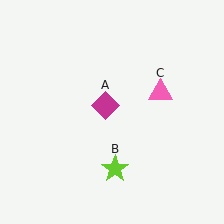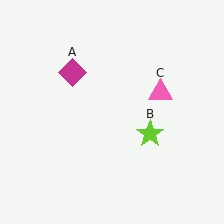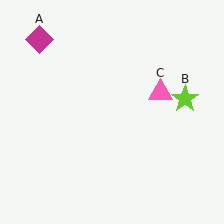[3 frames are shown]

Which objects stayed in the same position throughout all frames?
Pink triangle (object C) remained stationary.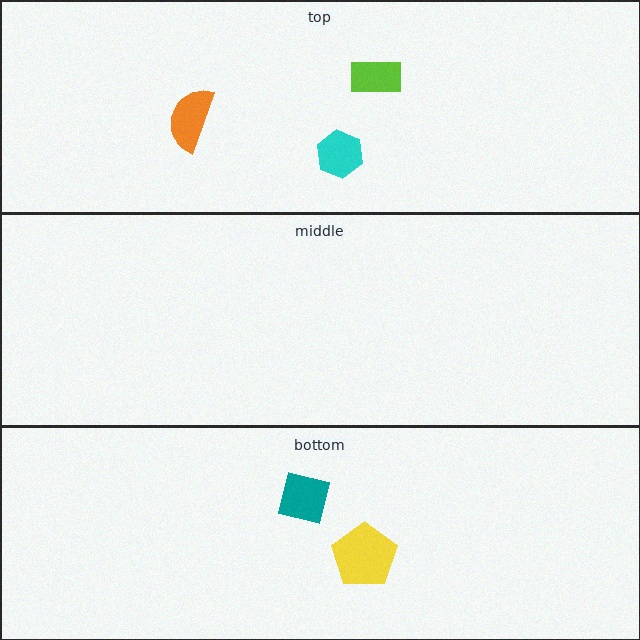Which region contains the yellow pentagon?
The bottom region.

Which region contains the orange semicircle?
The top region.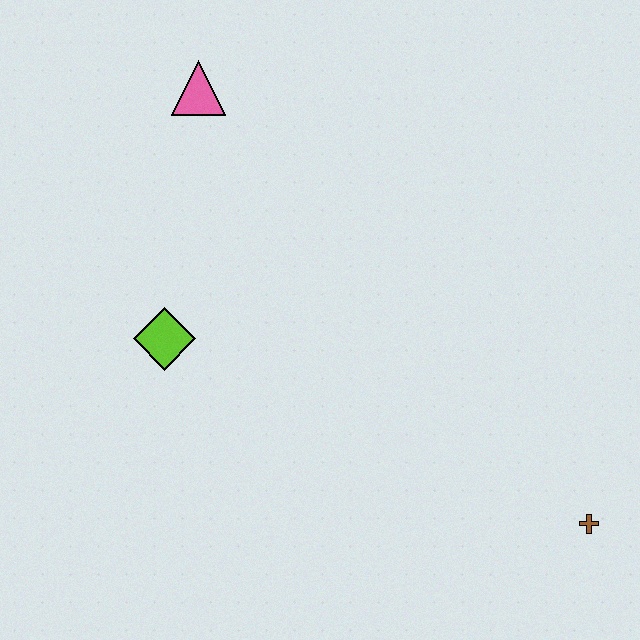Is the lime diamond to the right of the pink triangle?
No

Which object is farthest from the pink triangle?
The brown cross is farthest from the pink triangle.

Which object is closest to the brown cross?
The lime diamond is closest to the brown cross.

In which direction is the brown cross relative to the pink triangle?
The brown cross is below the pink triangle.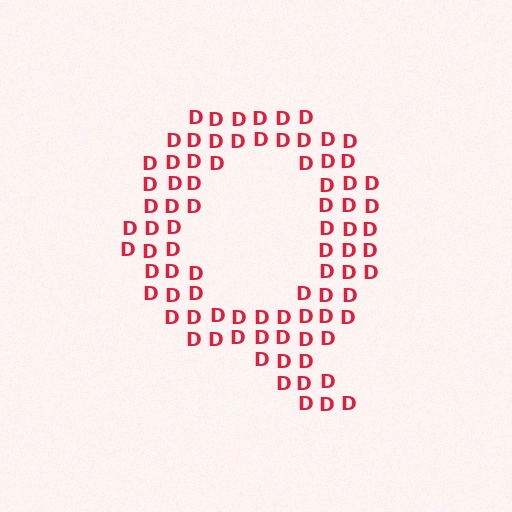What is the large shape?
The large shape is the letter Q.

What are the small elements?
The small elements are letter D's.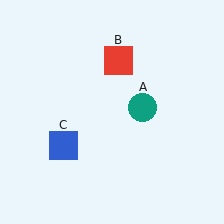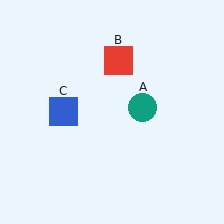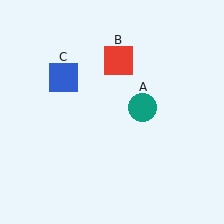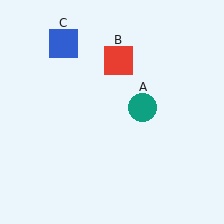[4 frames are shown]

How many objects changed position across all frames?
1 object changed position: blue square (object C).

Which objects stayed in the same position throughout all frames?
Teal circle (object A) and red square (object B) remained stationary.